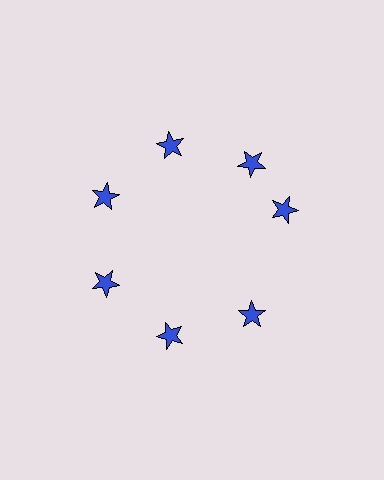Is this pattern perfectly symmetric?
No. The 7 blue stars are arranged in a ring, but one element near the 3 o'clock position is rotated out of alignment along the ring, breaking the 7-fold rotational symmetry.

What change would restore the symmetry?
The symmetry would be restored by rotating it back into even spacing with its neighbors so that all 7 stars sit at equal angles and equal distance from the center.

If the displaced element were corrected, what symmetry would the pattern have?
It would have 7-fold rotational symmetry — the pattern would map onto itself every 51 degrees.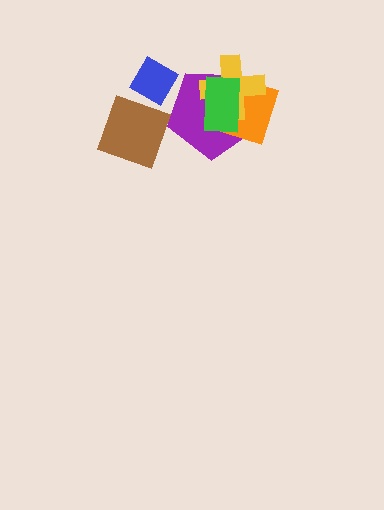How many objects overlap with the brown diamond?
1 object overlaps with the brown diamond.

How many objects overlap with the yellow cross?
3 objects overlap with the yellow cross.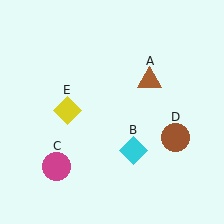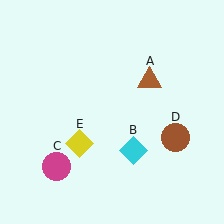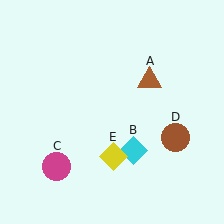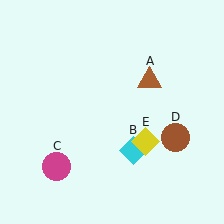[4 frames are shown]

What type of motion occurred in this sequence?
The yellow diamond (object E) rotated counterclockwise around the center of the scene.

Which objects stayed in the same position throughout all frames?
Brown triangle (object A) and cyan diamond (object B) and magenta circle (object C) and brown circle (object D) remained stationary.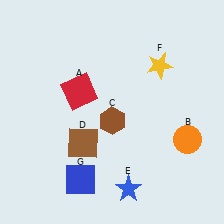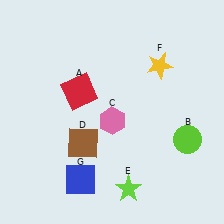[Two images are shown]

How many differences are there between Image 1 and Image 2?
There are 3 differences between the two images.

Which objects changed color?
B changed from orange to lime. C changed from brown to pink. E changed from blue to lime.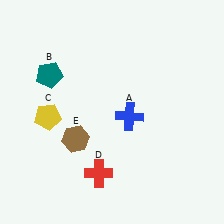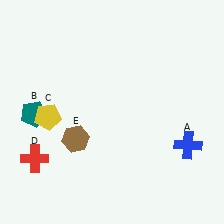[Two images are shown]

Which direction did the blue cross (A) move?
The blue cross (A) moved right.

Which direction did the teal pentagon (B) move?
The teal pentagon (B) moved down.